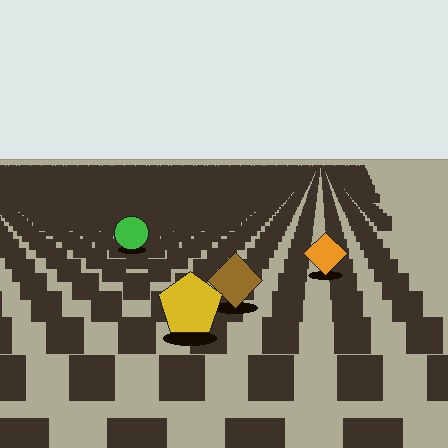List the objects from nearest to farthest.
From nearest to farthest: the yellow pentagon, the brown diamond, the orange diamond, the green circle.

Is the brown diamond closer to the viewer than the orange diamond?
Yes. The brown diamond is closer — you can tell from the texture gradient: the ground texture is coarser near it.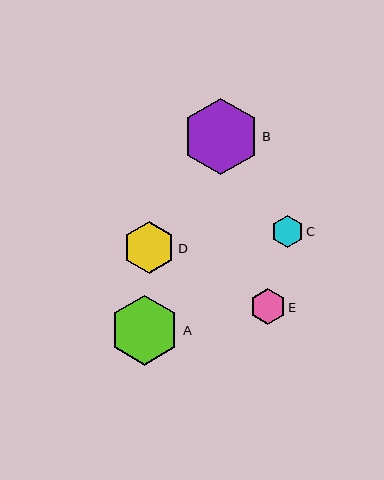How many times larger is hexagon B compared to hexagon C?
Hexagon B is approximately 2.4 times the size of hexagon C.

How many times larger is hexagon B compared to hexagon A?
Hexagon B is approximately 1.1 times the size of hexagon A.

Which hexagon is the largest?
Hexagon B is the largest with a size of approximately 77 pixels.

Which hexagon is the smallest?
Hexagon C is the smallest with a size of approximately 32 pixels.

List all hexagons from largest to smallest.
From largest to smallest: B, A, D, E, C.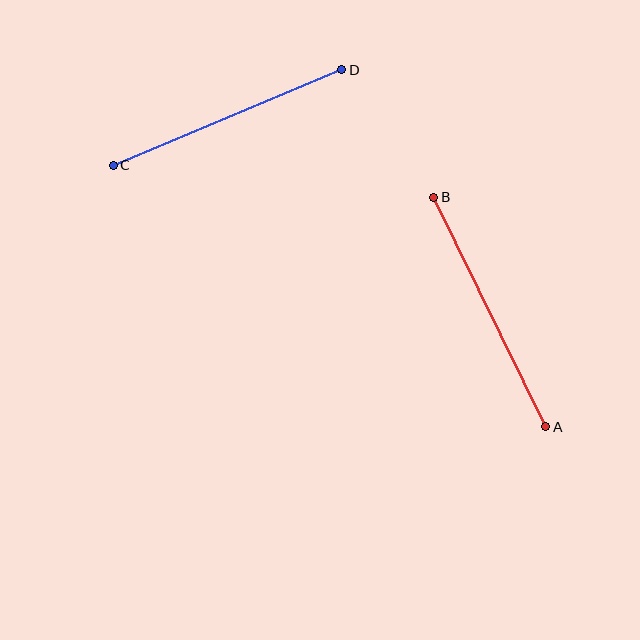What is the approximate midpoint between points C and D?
The midpoint is at approximately (227, 118) pixels.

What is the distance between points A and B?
The distance is approximately 255 pixels.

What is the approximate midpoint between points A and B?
The midpoint is at approximately (490, 312) pixels.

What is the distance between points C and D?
The distance is approximately 247 pixels.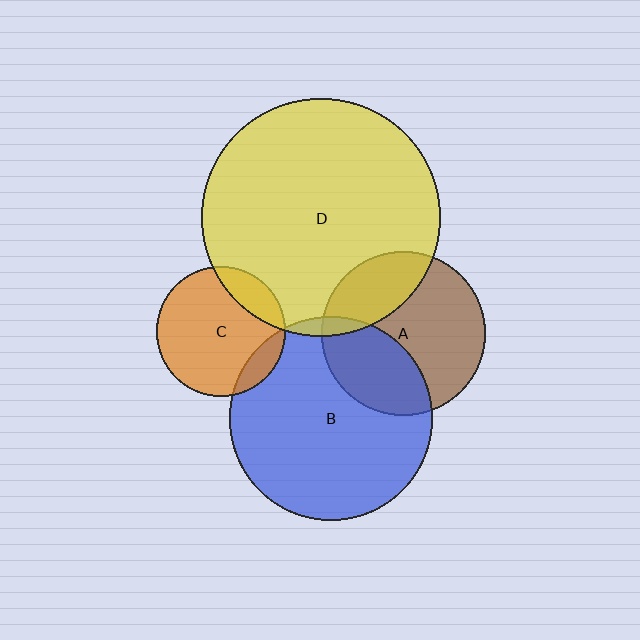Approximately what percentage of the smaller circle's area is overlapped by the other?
Approximately 35%.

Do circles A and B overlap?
Yes.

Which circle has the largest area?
Circle D (yellow).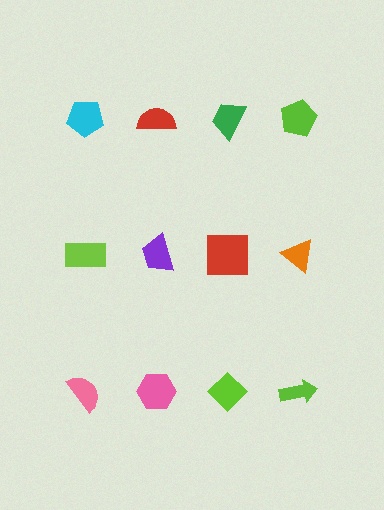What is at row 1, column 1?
A cyan pentagon.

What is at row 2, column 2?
A purple trapezoid.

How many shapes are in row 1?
4 shapes.